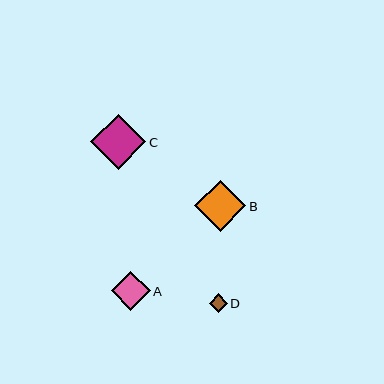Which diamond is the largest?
Diamond C is the largest with a size of approximately 56 pixels.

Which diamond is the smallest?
Diamond D is the smallest with a size of approximately 18 pixels.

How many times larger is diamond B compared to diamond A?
Diamond B is approximately 1.3 times the size of diamond A.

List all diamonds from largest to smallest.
From largest to smallest: C, B, A, D.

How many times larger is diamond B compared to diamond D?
Diamond B is approximately 2.8 times the size of diamond D.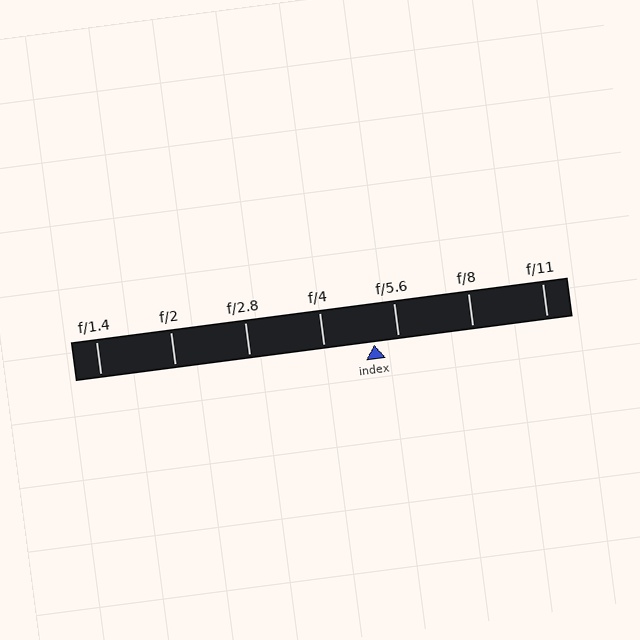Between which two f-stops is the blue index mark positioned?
The index mark is between f/4 and f/5.6.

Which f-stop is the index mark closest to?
The index mark is closest to f/5.6.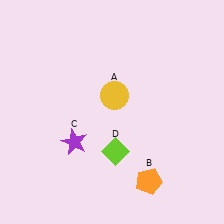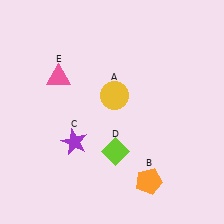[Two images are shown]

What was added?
A pink triangle (E) was added in Image 2.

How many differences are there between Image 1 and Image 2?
There is 1 difference between the two images.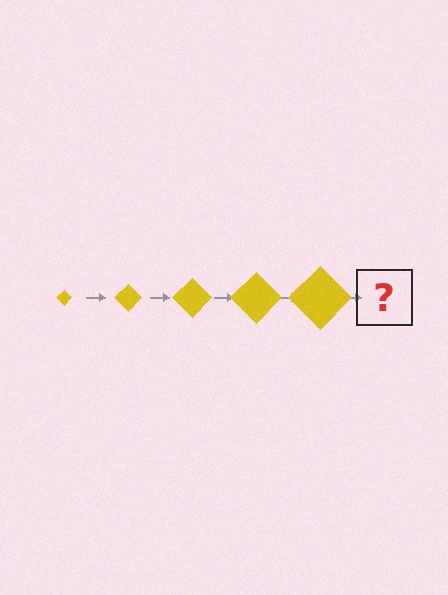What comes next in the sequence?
The next element should be a yellow diamond, larger than the previous one.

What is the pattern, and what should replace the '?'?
The pattern is that the diamond gets progressively larger each step. The '?' should be a yellow diamond, larger than the previous one.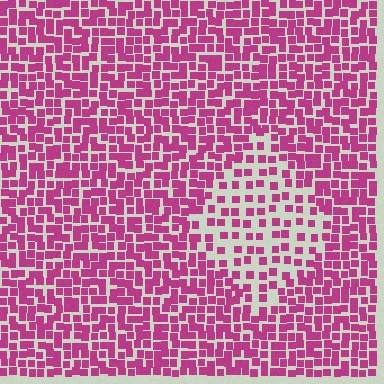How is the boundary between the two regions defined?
The boundary is defined by a change in element density (approximately 2.0x ratio). All elements are the same color, size, and shape.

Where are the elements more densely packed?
The elements are more densely packed outside the diamond boundary.